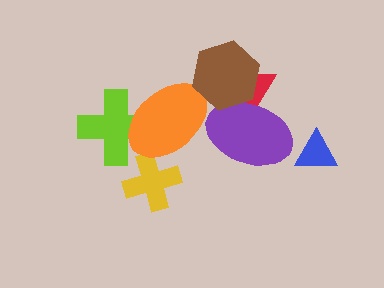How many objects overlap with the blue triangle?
0 objects overlap with the blue triangle.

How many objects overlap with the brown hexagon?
2 objects overlap with the brown hexagon.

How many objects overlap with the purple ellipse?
2 objects overlap with the purple ellipse.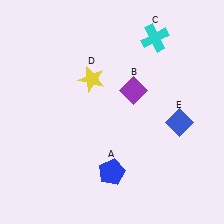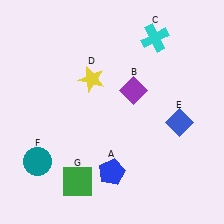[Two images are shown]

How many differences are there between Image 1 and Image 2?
There are 2 differences between the two images.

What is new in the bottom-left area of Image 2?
A green square (G) was added in the bottom-left area of Image 2.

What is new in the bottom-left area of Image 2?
A teal circle (F) was added in the bottom-left area of Image 2.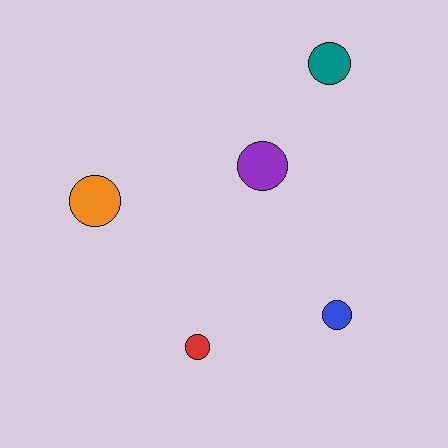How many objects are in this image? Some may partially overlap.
There are 5 objects.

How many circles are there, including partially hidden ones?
There are 5 circles.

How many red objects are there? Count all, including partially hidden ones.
There is 1 red object.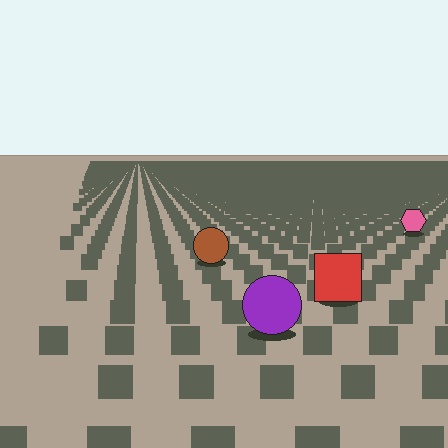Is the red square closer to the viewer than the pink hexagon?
Yes. The red square is closer — you can tell from the texture gradient: the ground texture is coarser near it.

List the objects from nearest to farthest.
From nearest to farthest: the purple circle, the red square, the brown circle, the pink hexagon.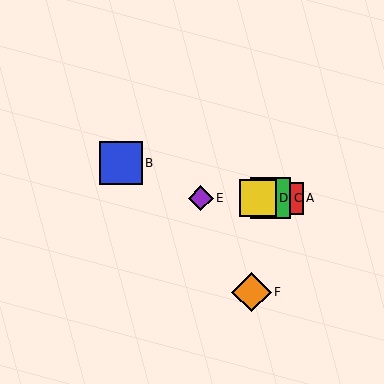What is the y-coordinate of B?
Object B is at y≈163.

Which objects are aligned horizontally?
Objects A, C, D, E are aligned horizontally.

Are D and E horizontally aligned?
Yes, both are at y≈198.